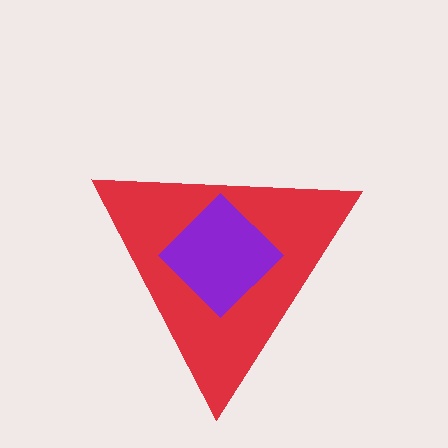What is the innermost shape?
The purple diamond.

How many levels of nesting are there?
2.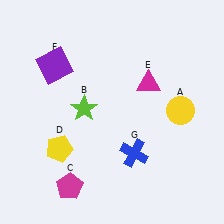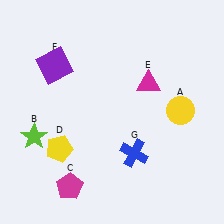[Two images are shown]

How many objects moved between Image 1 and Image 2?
1 object moved between the two images.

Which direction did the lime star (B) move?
The lime star (B) moved left.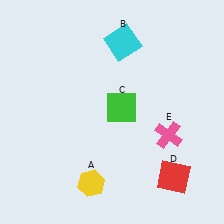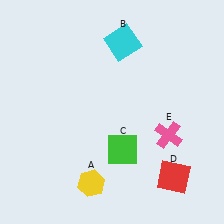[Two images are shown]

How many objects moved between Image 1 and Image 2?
1 object moved between the two images.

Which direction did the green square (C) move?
The green square (C) moved down.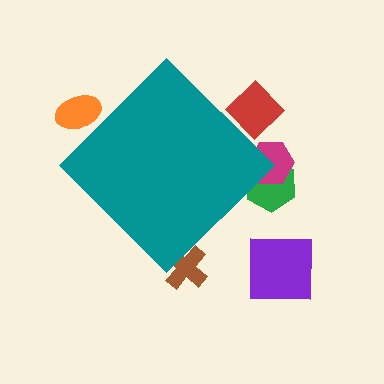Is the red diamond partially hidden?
Yes, the red diamond is partially hidden behind the teal diamond.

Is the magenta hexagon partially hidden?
Yes, the magenta hexagon is partially hidden behind the teal diamond.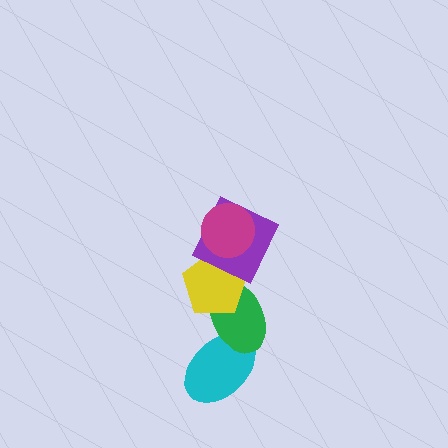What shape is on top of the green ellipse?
The yellow pentagon is on top of the green ellipse.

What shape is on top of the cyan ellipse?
The green ellipse is on top of the cyan ellipse.